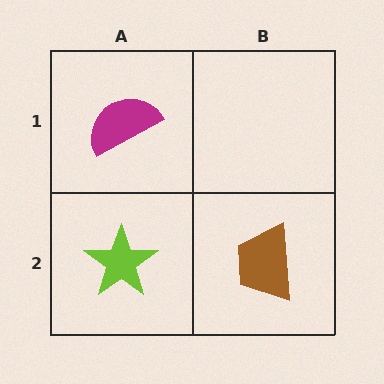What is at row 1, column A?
A magenta semicircle.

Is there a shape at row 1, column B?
No, that cell is empty.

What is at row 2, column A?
A lime star.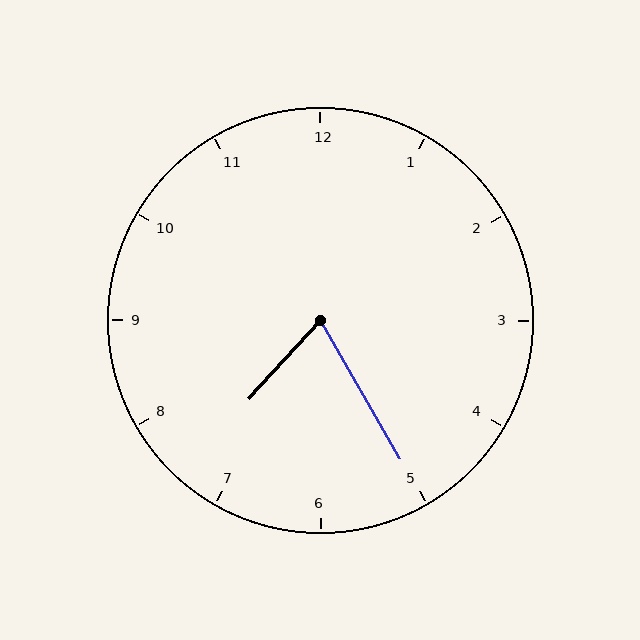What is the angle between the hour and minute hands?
Approximately 72 degrees.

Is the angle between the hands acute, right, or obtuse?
It is acute.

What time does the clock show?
7:25.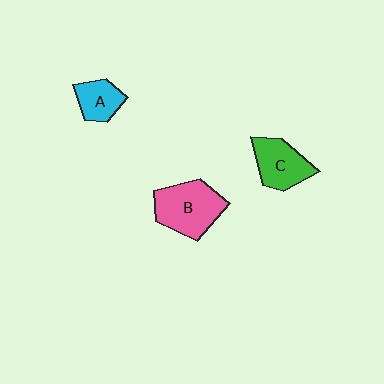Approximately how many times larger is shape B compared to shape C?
Approximately 1.3 times.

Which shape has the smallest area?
Shape A (cyan).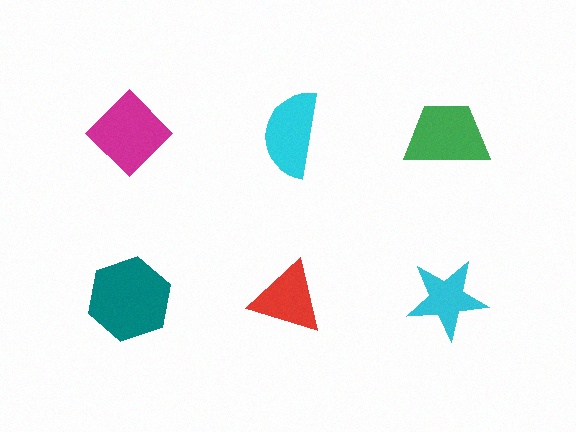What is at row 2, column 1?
A teal hexagon.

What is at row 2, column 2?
A red triangle.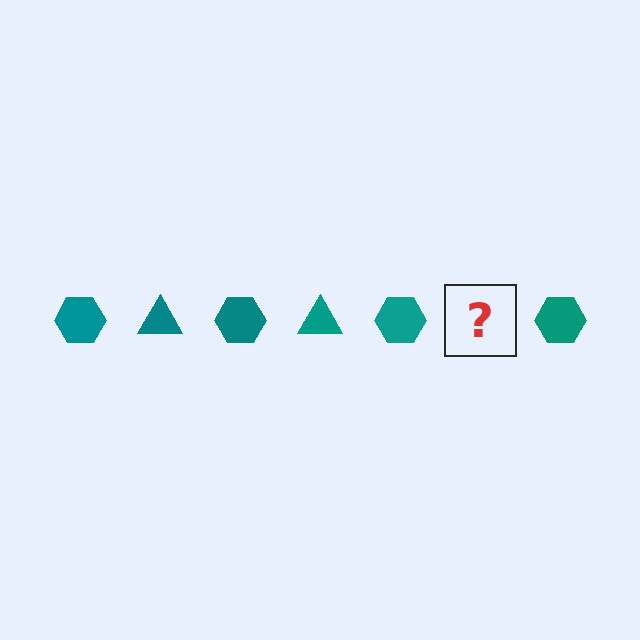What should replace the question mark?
The question mark should be replaced with a teal triangle.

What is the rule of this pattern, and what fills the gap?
The rule is that the pattern cycles through hexagon, triangle shapes in teal. The gap should be filled with a teal triangle.